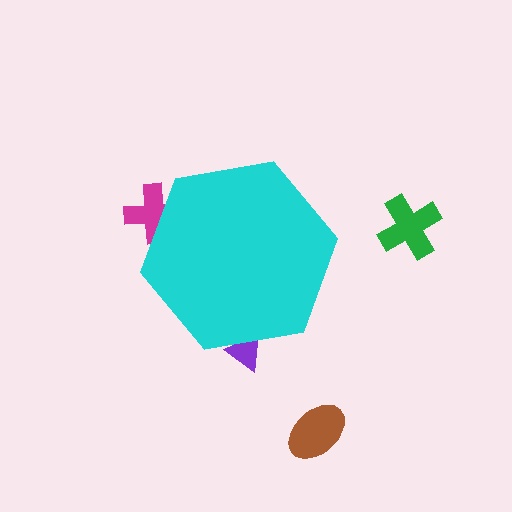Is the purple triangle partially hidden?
Yes, the purple triangle is partially hidden behind the cyan hexagon.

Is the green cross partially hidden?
No, the green cross is fully visible.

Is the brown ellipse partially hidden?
No, the brown ellipse is fully visible.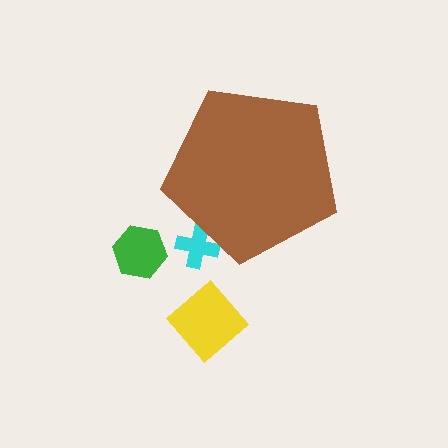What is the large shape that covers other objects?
A brown pentagon.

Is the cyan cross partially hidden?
Yes, the cyan cross is partially hidden behind the brown pentagon.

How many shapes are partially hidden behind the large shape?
1 shape is partially hidden.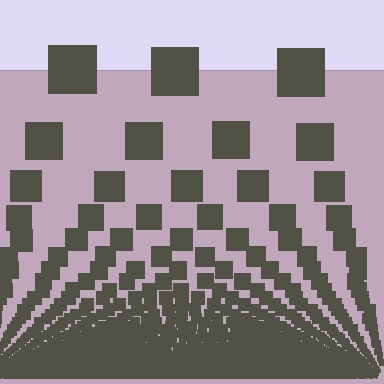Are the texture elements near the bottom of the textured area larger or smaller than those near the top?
Smaller. The gradient is inverted — elements near the bottom are smaller and denser.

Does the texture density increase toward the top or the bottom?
Density increases toward the bottom.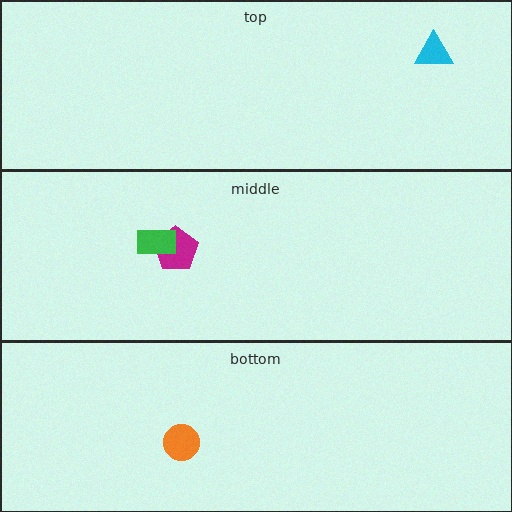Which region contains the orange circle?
The bottom region.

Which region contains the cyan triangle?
The top region.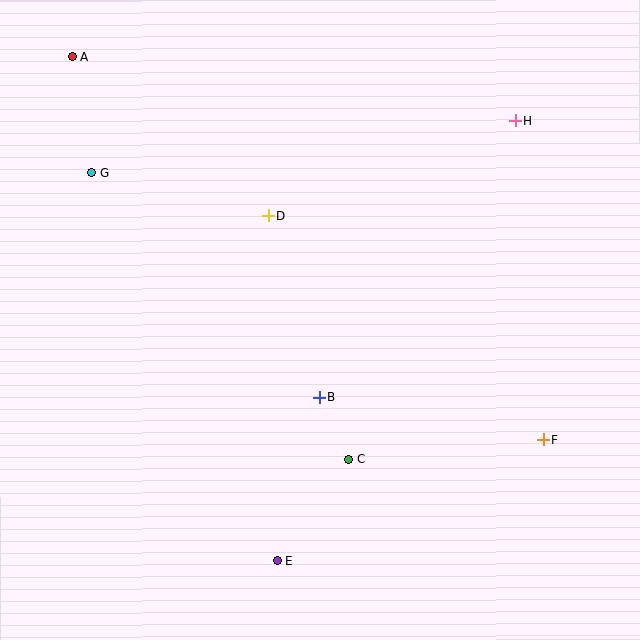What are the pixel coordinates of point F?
Point F is at (544, 440).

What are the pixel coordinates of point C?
Point C is at (349, 459).